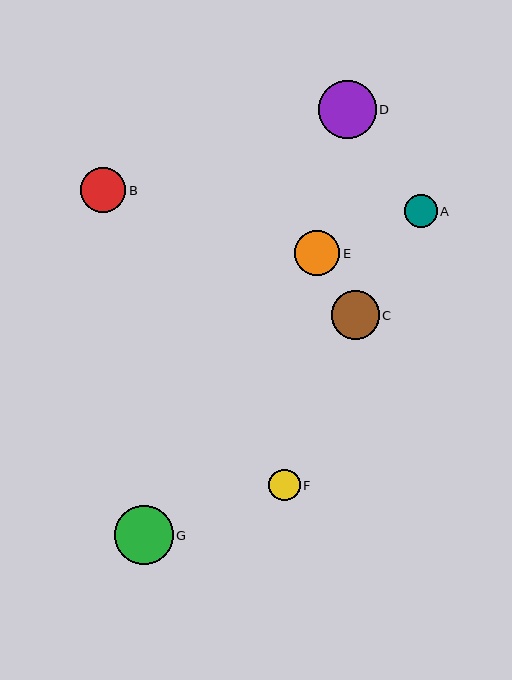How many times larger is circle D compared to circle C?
Circle D is approximately 1.2 times the size of circle C.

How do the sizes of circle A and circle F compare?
Circle A and circle F are approximately the same size.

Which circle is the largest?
Circle G is the largest with a size of approximately 59 pixels.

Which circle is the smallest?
Circle F is the smallest with a size of approximately 31 pixels.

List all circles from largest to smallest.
From largest to smallest: G, D, C, B, E, A, F.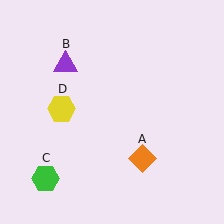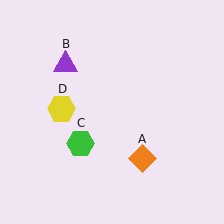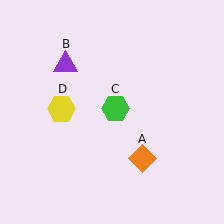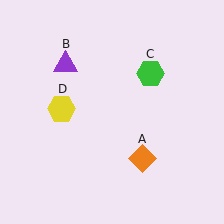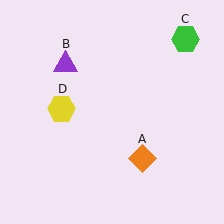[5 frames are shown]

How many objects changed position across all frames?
1 object changed position: green hexagon (object C).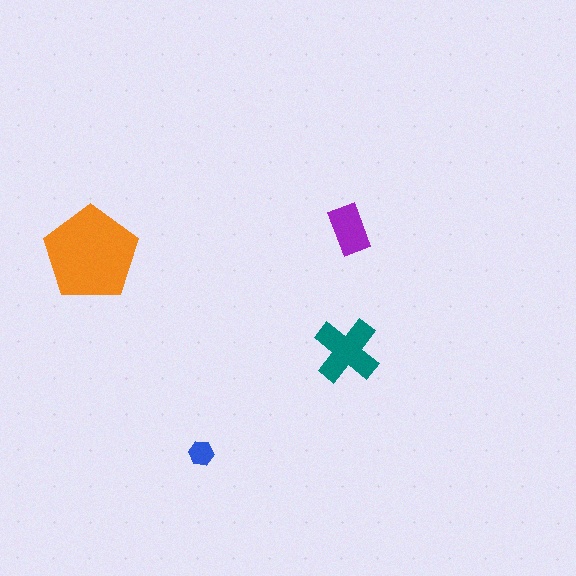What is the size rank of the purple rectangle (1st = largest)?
3rd.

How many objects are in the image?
There are 4 objects in the image.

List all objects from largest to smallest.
The orange pentagon, the teal cross, the purple rectangle, the blue hexagon.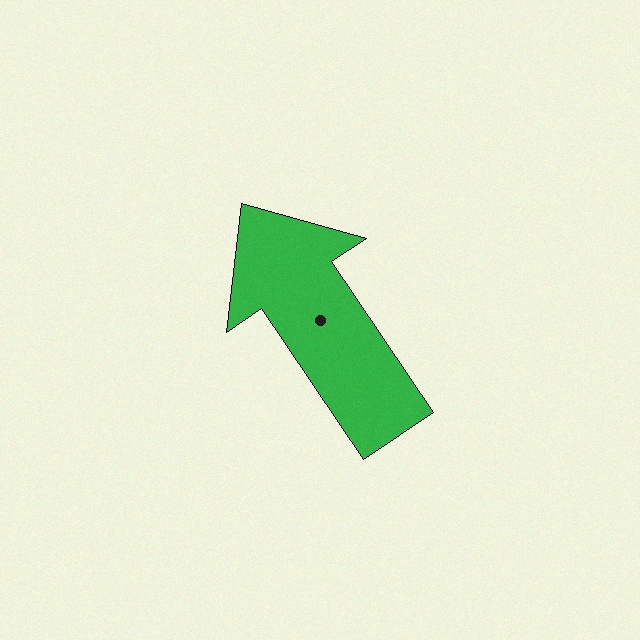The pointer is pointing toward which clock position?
Roughly 11 o'clock.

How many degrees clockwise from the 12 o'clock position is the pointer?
Approximately 326 degrees.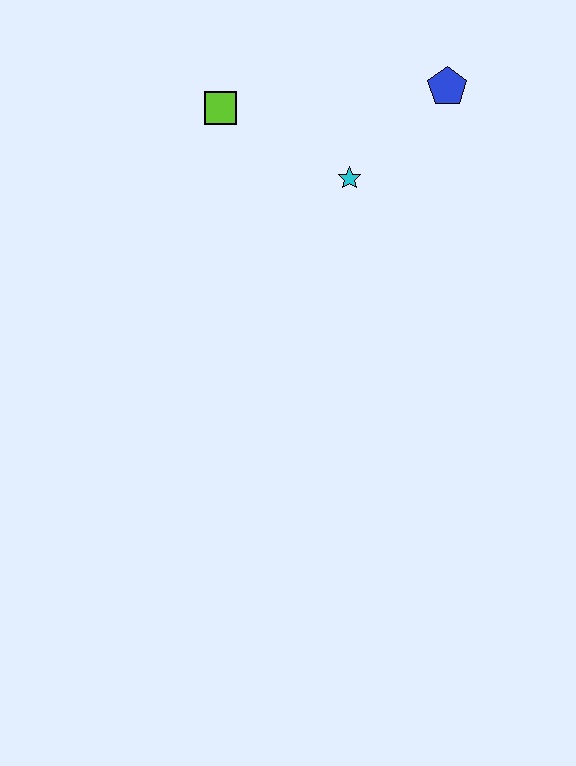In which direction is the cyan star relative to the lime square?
The cyan star is to the right of the lime square.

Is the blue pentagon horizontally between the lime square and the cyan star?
No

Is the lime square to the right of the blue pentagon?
No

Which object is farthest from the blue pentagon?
The lime square is farthest from the blue pentagon.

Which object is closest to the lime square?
The cyan star is closest to the lime square.